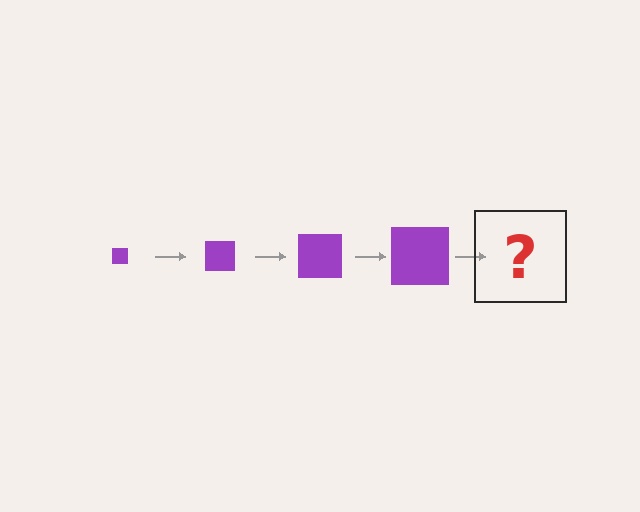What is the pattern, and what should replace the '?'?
The pattern is that the square gets progressively larger each step. The '?' should be a purple square, larger than the previous one.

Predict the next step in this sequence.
The next step is a purple square, larger than the previous one.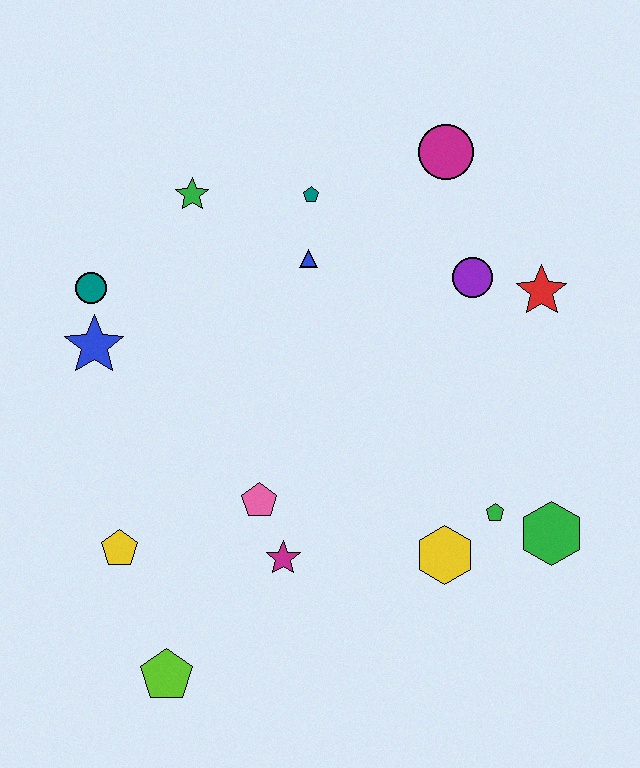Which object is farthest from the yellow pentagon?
The magenta circle is farthest from the yellow pentagon.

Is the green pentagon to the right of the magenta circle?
Yes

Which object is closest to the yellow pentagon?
The lime pentagon is closest to the yellow pentagon.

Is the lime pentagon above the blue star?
No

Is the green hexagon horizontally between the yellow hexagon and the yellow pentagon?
No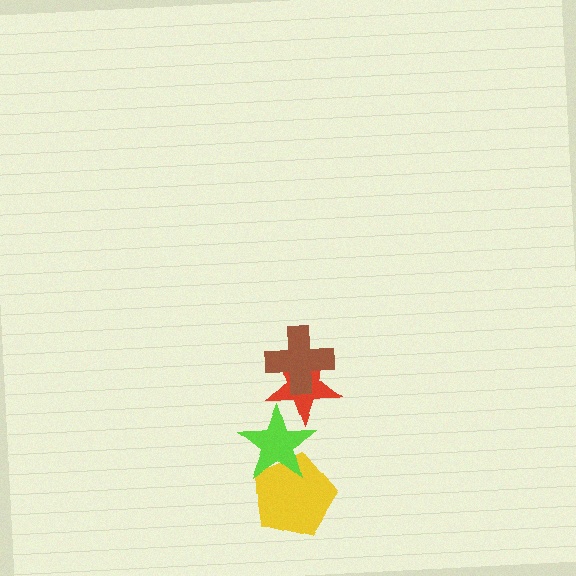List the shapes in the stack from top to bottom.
From top to bottom: the brown cross, the red star, the lime star, the yellow pentagon.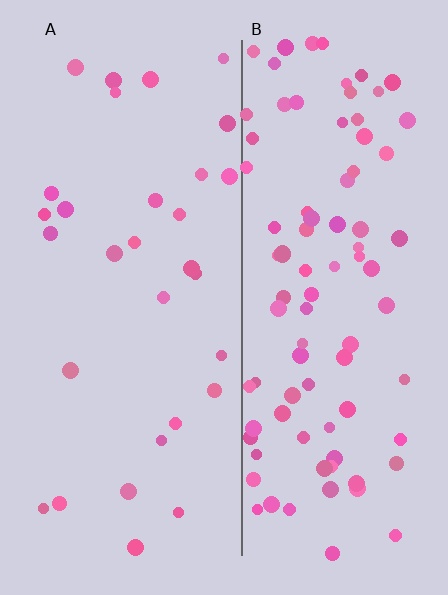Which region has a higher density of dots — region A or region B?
B (the right).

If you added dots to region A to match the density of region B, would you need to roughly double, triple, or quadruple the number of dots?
Approximately triple.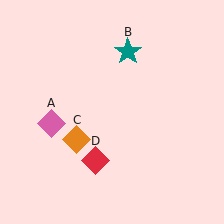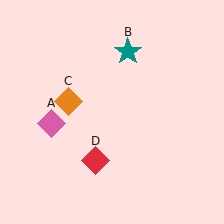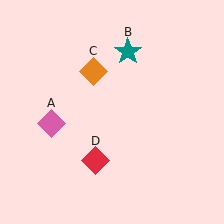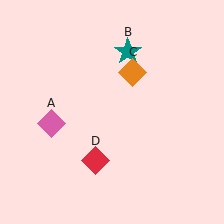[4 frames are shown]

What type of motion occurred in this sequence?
The orange diamond (object C) rotated clockwise around the center of the scene.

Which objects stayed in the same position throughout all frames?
Pink diamond (object A) and teal star (object B) and red diamond (object D) remained stationary.